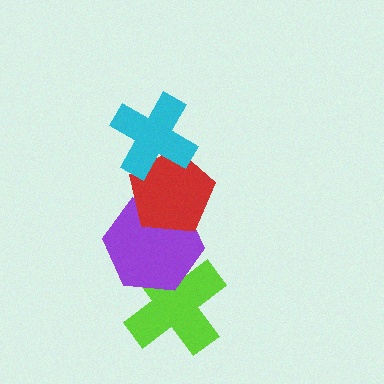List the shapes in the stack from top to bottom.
From top to bottom: the cyan cross, the red pentagon, the purple hexagon, the lime cross.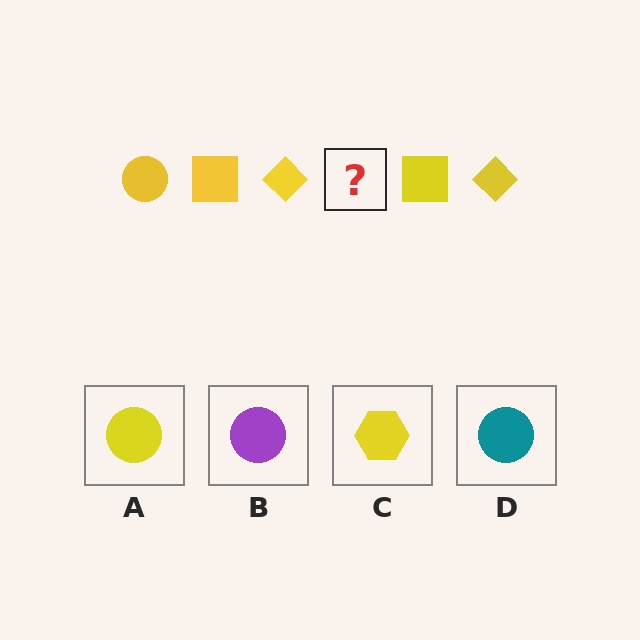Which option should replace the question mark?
Option A.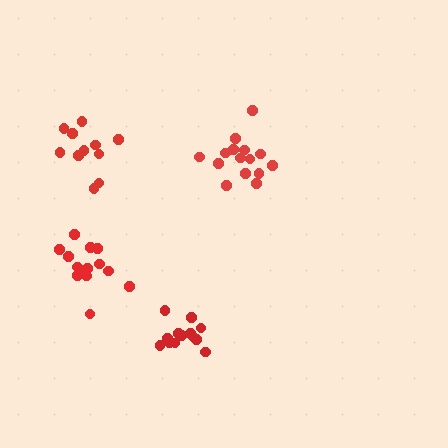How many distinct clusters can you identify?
There are 4 distinct clusters.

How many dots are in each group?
Group 1: 14 dots, Group 2: 13 dots, Group 3: 15 dots, Group 4: 11 dots (53 total).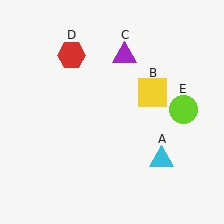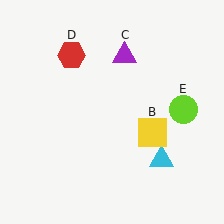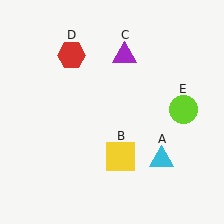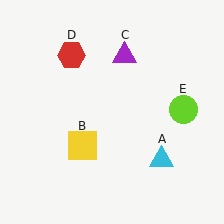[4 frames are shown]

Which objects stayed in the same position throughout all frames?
Cyan triangle (object A) and purple triangle (object C) and red hexagon (object D) and lime circle (object E) remained stationary.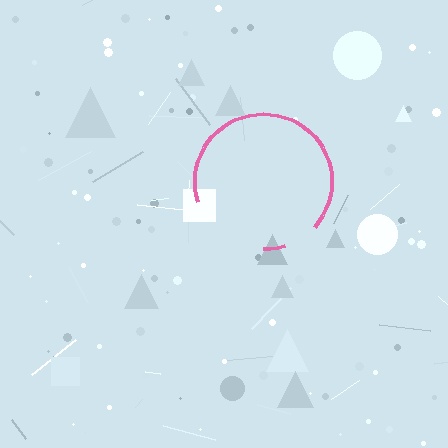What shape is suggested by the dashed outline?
The dashed outline suggests a circle.